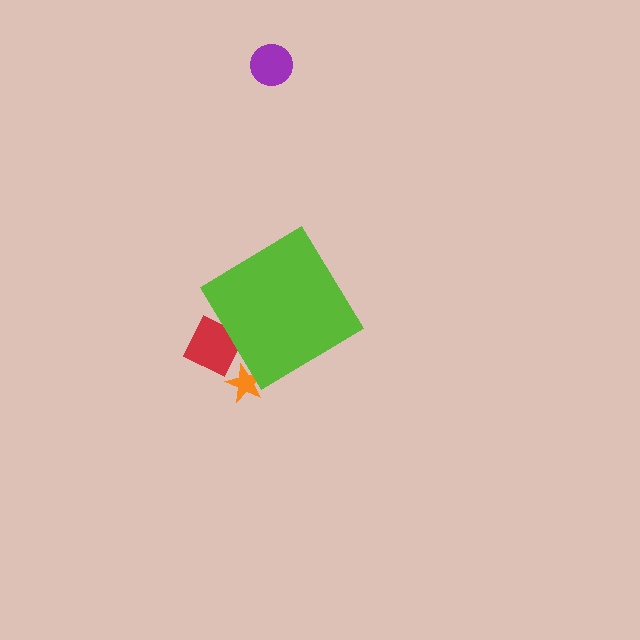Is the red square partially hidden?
Yes, the red square is partially hidden behind the lime diamond.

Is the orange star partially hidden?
Yes, the orange star is partially hidden behind the lime diamond.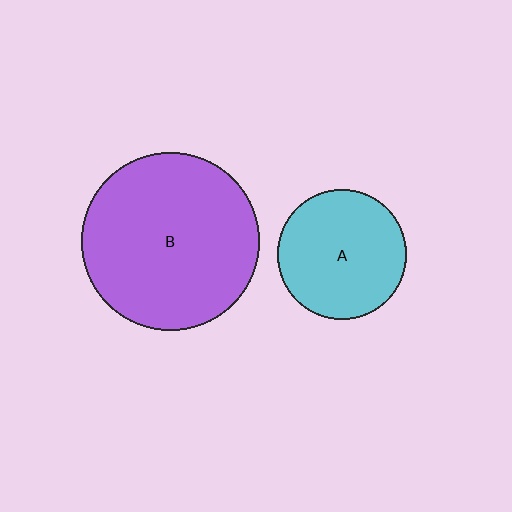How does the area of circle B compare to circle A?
Approximately 1.9 times.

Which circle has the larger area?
Circle B (purple).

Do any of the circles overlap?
No, none of the circles overlap.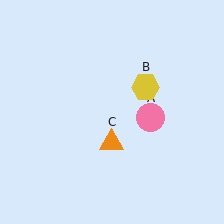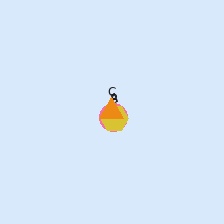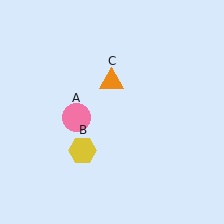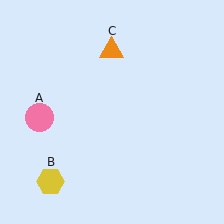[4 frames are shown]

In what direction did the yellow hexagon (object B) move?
The yellow hexagon (object B) moved down and to the left.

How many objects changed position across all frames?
3 objects changed position: pink circle (object A), yellow hexagon (object B), orange triangle (object C).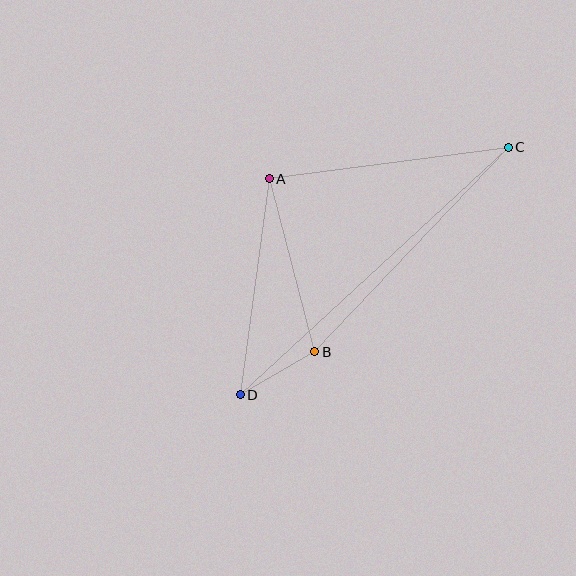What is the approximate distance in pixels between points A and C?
The distance between A and C is approximately 241 pixels.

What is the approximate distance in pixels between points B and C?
The distance between B and C is approximately 282 pixels.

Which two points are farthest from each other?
Points C and D are farthest from each other.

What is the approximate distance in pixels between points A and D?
The distance between A and D is approximately 218 pixels.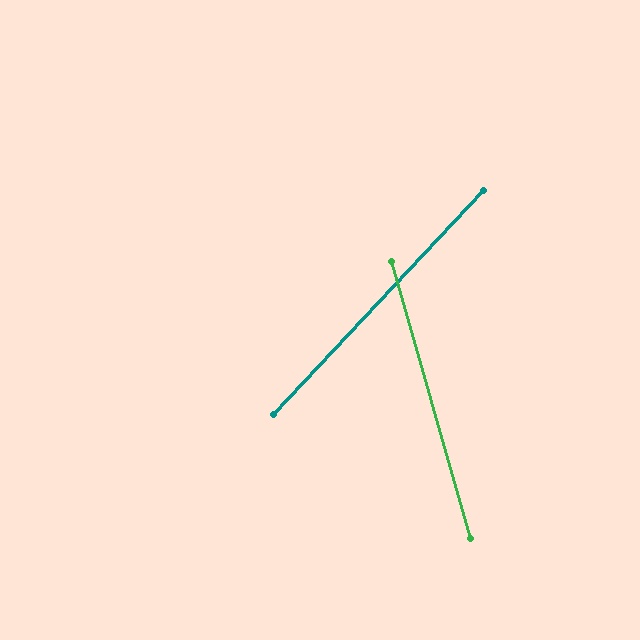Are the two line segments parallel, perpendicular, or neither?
Neither parallel nor perpendicular — they differ by about 59°.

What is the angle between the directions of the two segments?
Approximately 59 degrees.